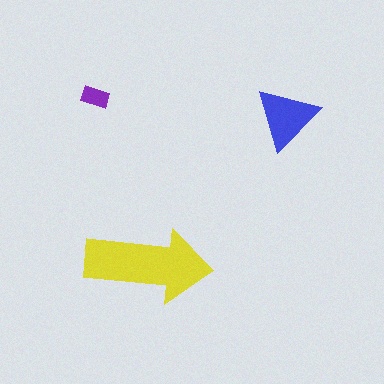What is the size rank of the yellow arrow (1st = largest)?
1st.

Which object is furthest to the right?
The blue triangle is rightmost.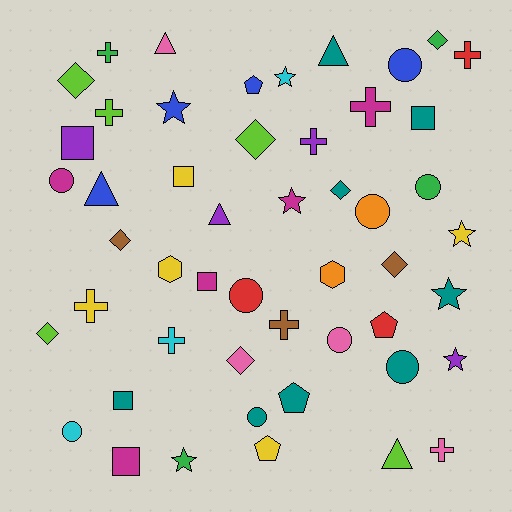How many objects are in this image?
There are 50 objects.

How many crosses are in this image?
There are 9 crosses.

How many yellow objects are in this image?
There are 5 yellow objects.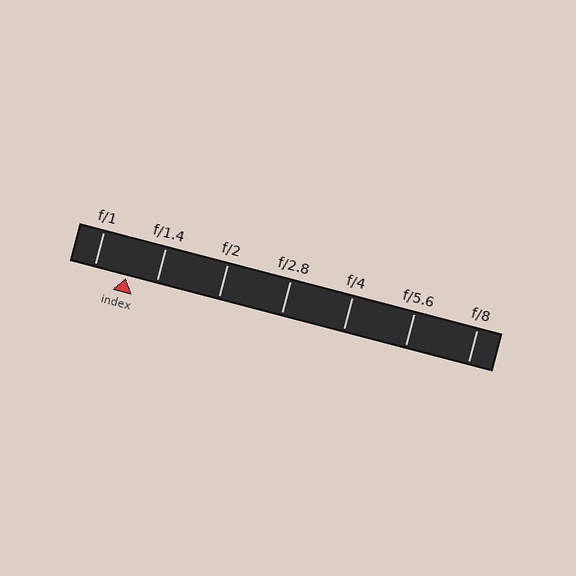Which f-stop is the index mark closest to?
The index mark is closest to f/1.4.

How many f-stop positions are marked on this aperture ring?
There are 7 f-stop positions marked.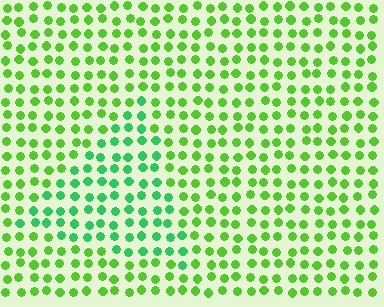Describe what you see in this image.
The image is filled with small lime elements in a uniform arrangement. A triangle-shaped region is visible where the elements are tinted to a slightly different hue, forming a subtle color boundary.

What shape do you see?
I see a triangle.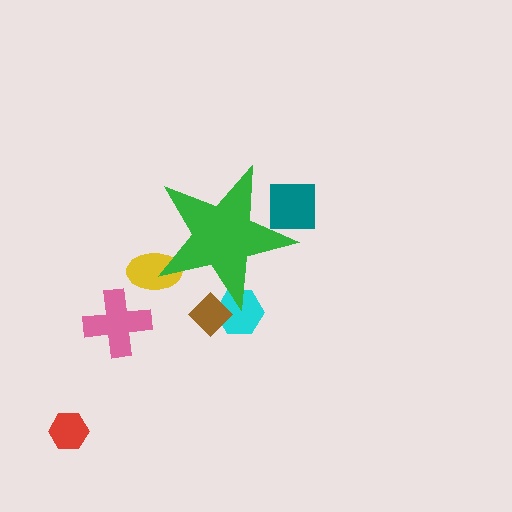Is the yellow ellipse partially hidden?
Yes, the yellow ellipse is partially hidden behind the green star.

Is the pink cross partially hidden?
No, the pink cross is fully visible.